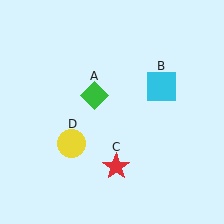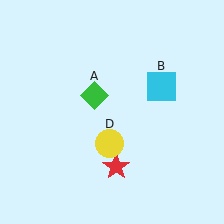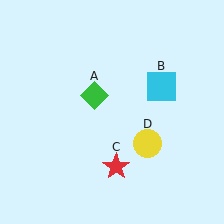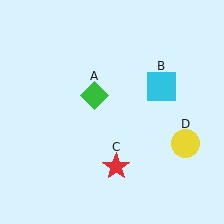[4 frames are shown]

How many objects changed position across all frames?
1 object changed position: yellow circle (object D).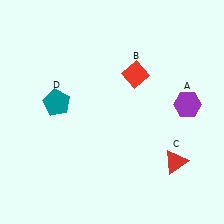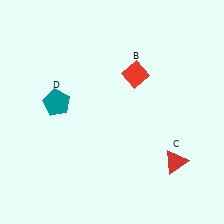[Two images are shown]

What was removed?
The purple hexagon (A) was removed in Image 2.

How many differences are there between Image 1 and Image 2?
There is 1 difference between the two images.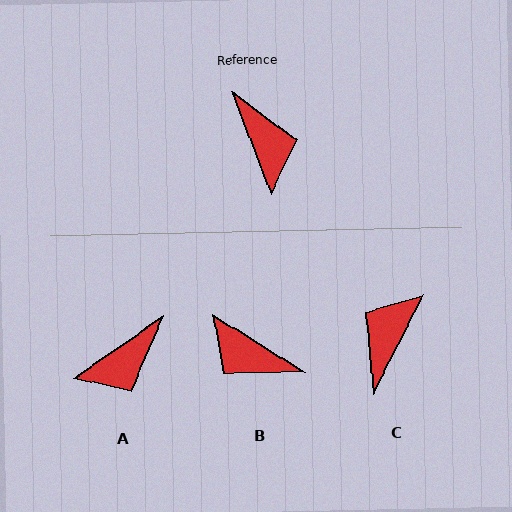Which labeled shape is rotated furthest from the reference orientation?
B, about 143 degrees away.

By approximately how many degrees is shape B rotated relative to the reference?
Approximately 143 degrees clockwise.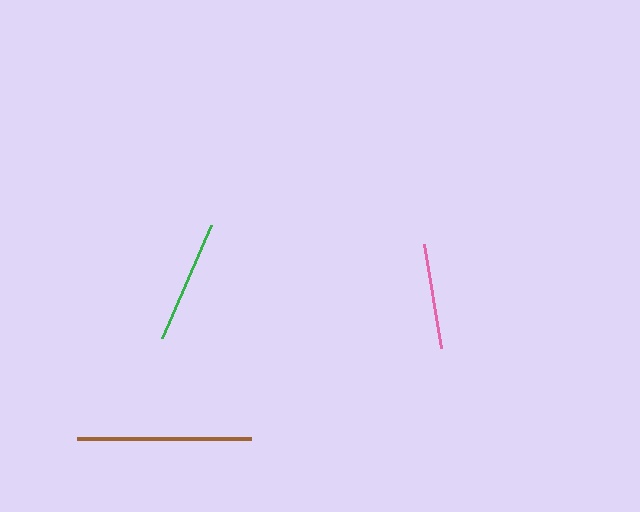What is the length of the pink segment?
The pink segment is approximately 106 pixels long.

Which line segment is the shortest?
The pink line is the shortest at approximately 106 pixels.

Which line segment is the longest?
The brown line is the longest at approximately 174 pixels.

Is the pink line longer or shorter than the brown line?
The brown line is longer than the pink line.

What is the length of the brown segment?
The brown segment is approximately 174 pixels long.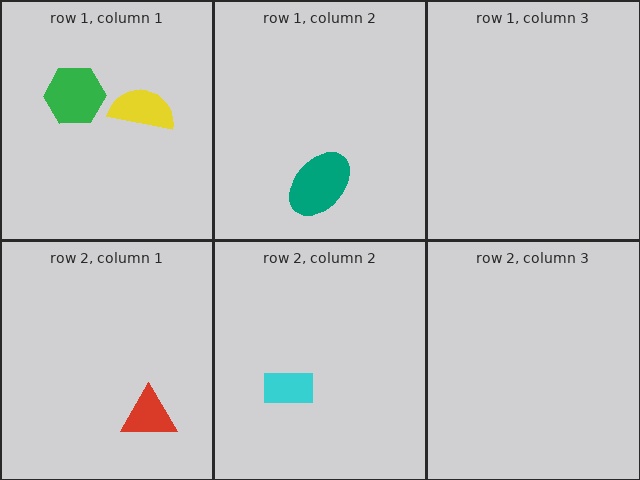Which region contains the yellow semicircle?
The row 1, column 1 region.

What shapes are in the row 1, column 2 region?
The teal ellipse.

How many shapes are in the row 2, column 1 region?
1.